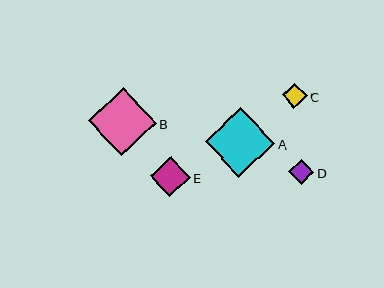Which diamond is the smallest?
Diamond C is the smallest with a size of approximately 25 pixels.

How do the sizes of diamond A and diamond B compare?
Diamond A and diamond B are approximately the same size.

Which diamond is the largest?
Diamond A is the largest with a size of approximately 70 pixels.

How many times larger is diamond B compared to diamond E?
Diamond B is approximately 1.7 times the size of diamond E.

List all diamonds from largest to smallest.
From largest to smallest: A, B, E, D, C.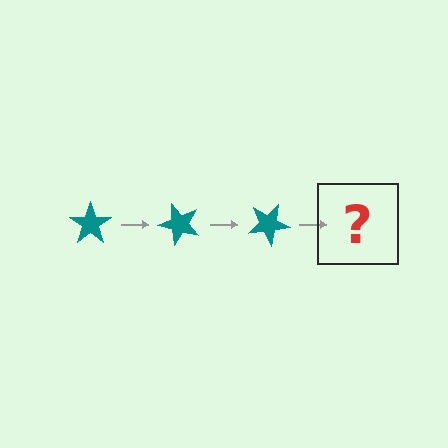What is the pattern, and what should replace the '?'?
The pattern is that the star rotates 50 degrees each step. The '?' should be a teal star rotated 150 degrees.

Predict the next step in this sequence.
The next step is a teal star rotated 150 degrees.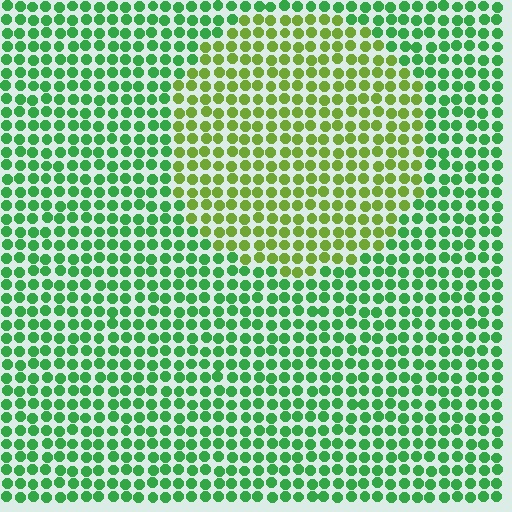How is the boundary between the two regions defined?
The boundary is defined purely by a slight shift in hue (about 41 degrees). Spacing, size, and orientation are identical on both sides.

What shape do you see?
I see a circle.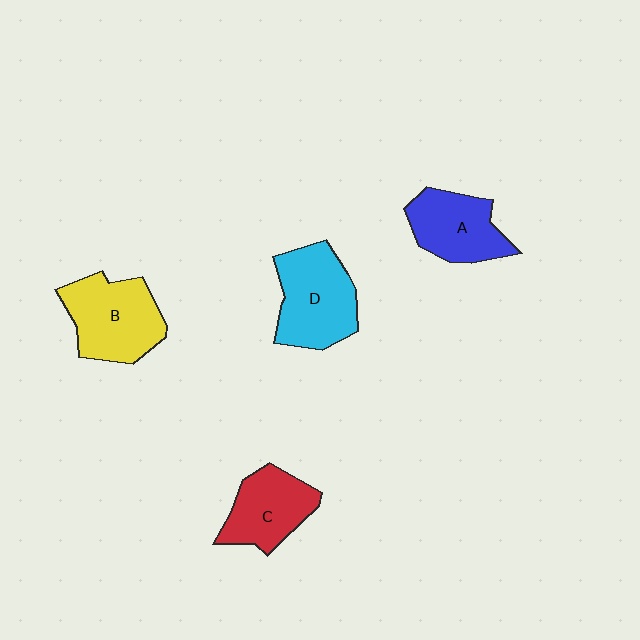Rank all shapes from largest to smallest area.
From largest to smallest: D (cyan), B (yellow), A (blue), C (red).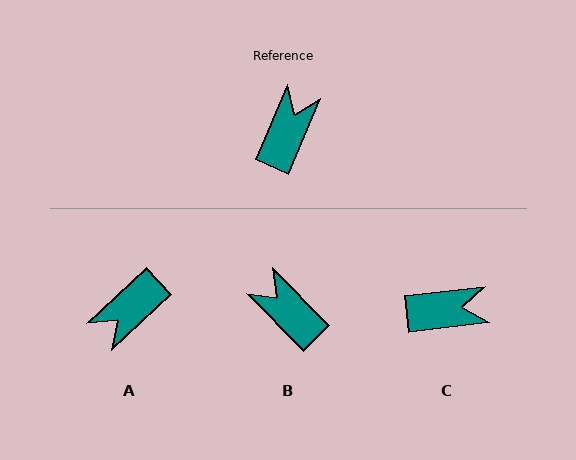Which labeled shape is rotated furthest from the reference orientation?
A, about 156 degrees away.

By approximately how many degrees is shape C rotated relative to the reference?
Approximately 61 degrees clockwise.